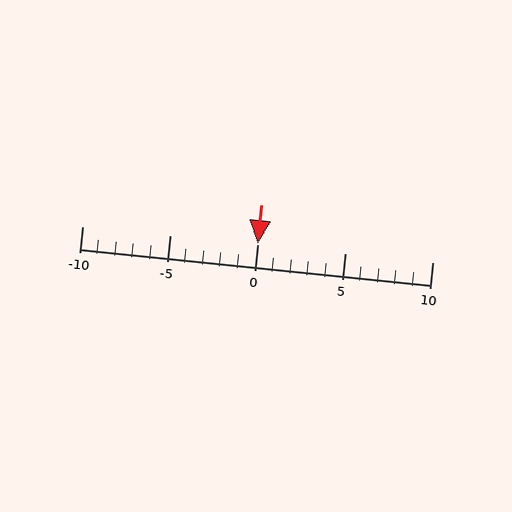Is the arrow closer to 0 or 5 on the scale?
The arrow is closer to 0.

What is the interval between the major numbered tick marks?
The major tick marks are spaced 5 units apart.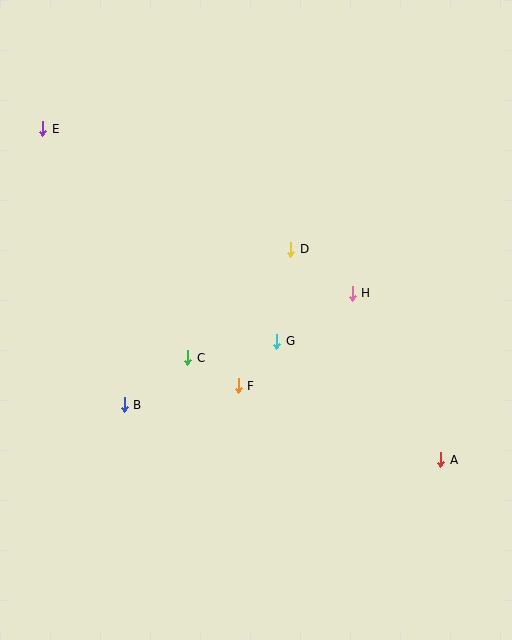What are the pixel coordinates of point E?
Point E is at (43, 129).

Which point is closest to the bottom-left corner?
Point B is closest to the bottom-left corner.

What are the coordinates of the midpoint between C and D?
The midpoint between C and D is at (239, 303).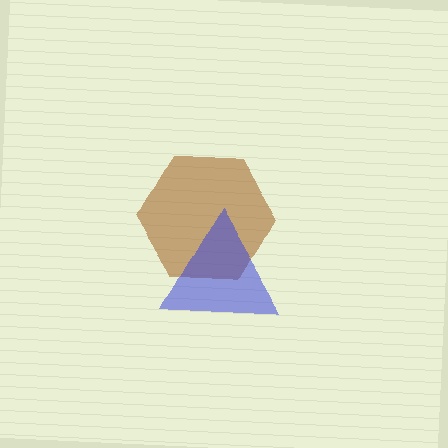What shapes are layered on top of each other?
The layered shapes are: a brown hexagon, a blue triangle.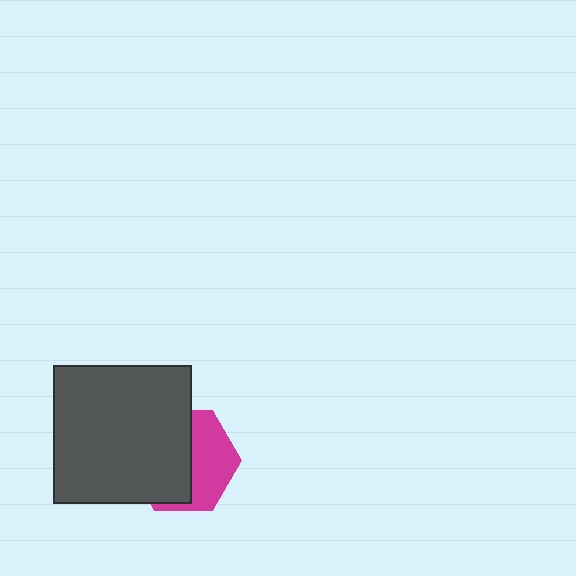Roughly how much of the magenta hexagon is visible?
A small part of it is visible (roughly 44%).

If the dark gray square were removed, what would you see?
You would see the complete magenta hexagon.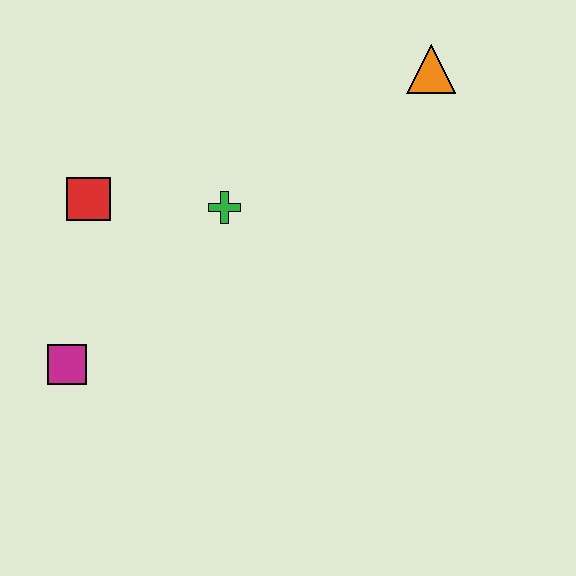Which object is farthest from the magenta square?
The orange triangle is farthest from the magenta square.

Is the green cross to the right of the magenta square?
Yes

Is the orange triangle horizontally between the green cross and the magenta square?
No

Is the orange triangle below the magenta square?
No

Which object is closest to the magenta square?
The red square is closest to the magenta square.